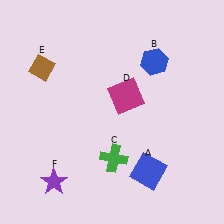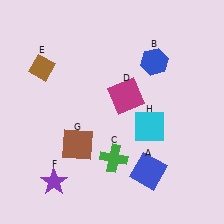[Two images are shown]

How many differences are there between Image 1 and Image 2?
There are 2 differences between the two images.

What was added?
A brown square (G), a cyan square (H) were added in Image 2.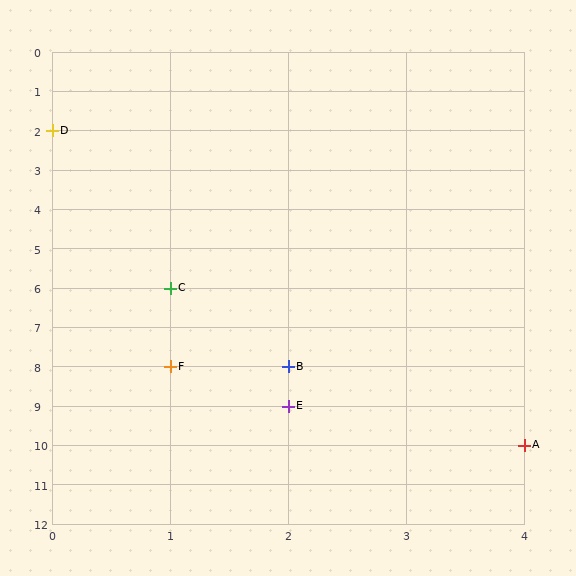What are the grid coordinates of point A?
Point A is at grid coordinates (4, 10).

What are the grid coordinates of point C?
Point C is at grid coordinates (1, 6).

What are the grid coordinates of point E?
Point E is at grid coordinates (2, 9).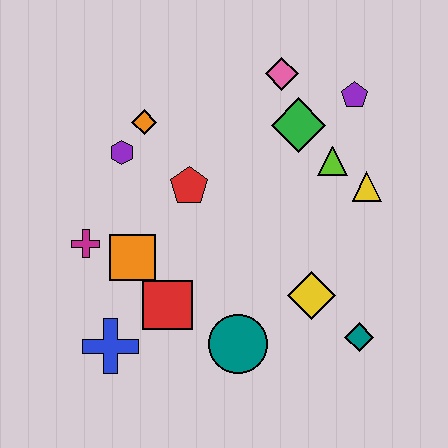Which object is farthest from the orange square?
The purple pentagon is farthest from the orange square.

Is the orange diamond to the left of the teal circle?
Yes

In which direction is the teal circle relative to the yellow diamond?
The teal circle is to the left of the yellow diamond.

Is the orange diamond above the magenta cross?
Yes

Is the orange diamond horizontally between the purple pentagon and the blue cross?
Yes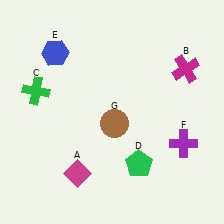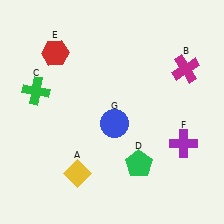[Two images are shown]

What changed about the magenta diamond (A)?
In Image 1, A is magenta. In Image 2, it changed to yellow.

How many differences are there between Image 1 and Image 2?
There are 3 differences between the two images.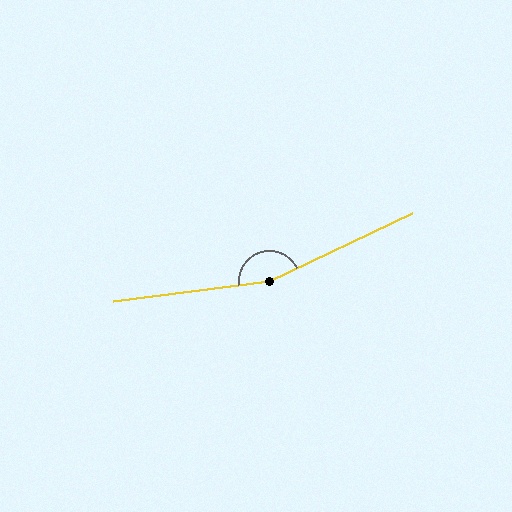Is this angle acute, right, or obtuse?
It is obtuse.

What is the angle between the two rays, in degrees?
Approximately 162 degrees.